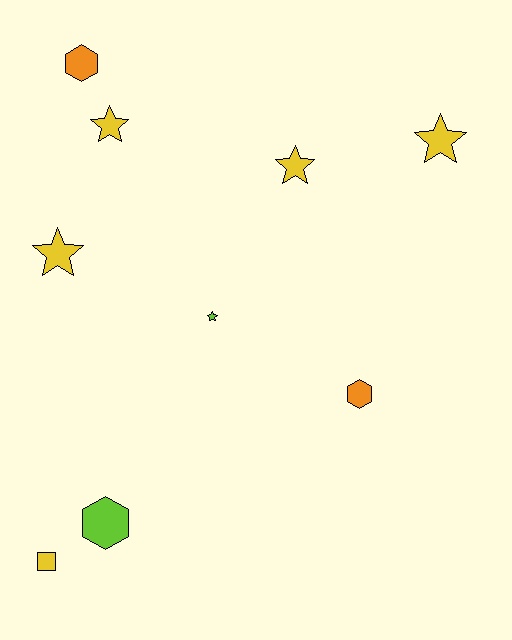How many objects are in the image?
There are 9 objects.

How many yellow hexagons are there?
There are no yellow hexagons.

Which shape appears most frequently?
Star, with 5 objects.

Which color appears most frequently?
Yellow, with 5 objects.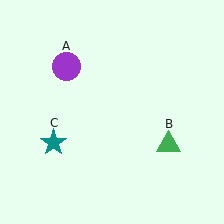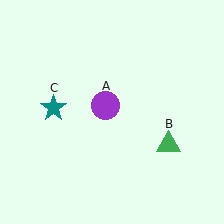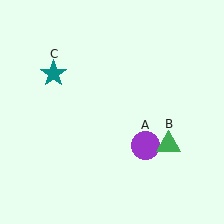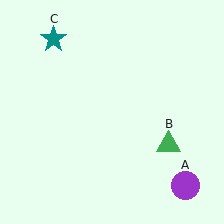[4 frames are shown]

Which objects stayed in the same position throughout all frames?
Green triangle (object B) remained stationary.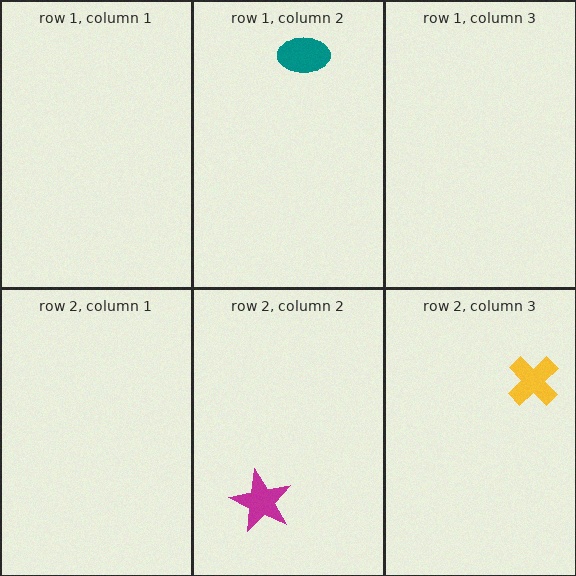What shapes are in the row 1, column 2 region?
The teal ellipse.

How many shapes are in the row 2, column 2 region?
1.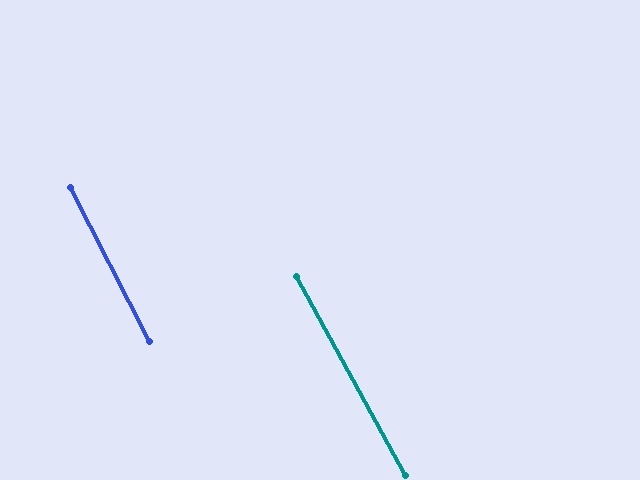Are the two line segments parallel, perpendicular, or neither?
Parallel — their directions differ by only 1.7°.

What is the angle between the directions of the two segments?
Approximately 2 degrees.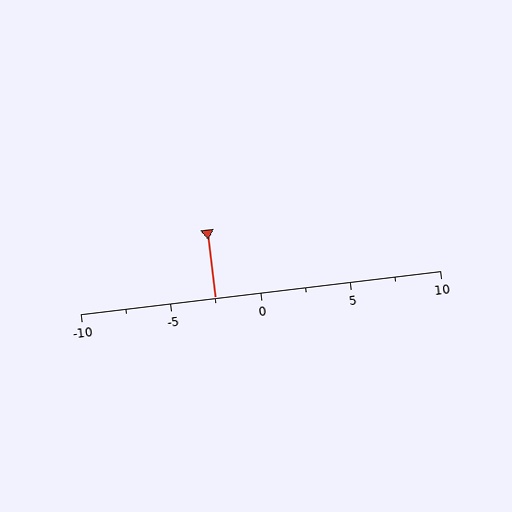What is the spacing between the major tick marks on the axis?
The major ticks are spaced 5 apart.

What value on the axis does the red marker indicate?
The marker indicates approximately -2.5.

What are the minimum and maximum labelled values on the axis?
The axis runs from -10 to 10.